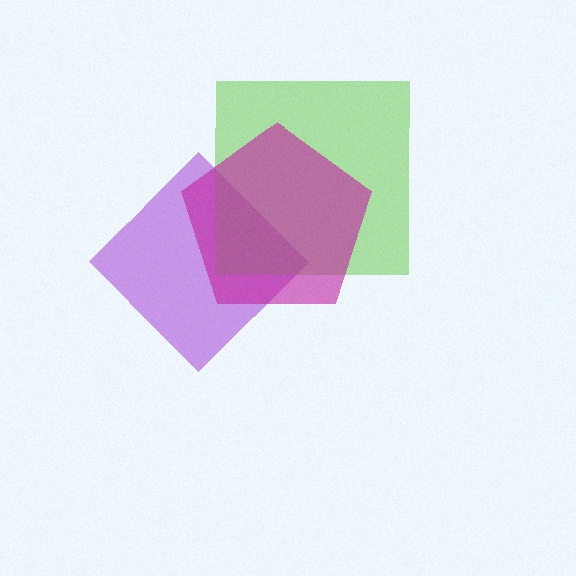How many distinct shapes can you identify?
There are 3 distinct shapes: a purple diamond, a lime square, a magenta pentagon.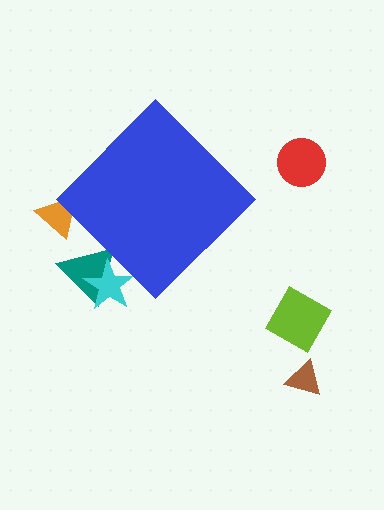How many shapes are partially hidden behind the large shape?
3 shapes are partially hidden.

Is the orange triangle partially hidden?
Yes, the orange triangle is partially hidden behind the blue diamond.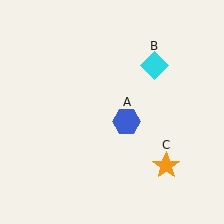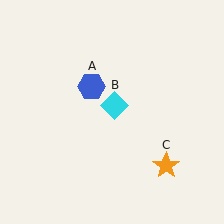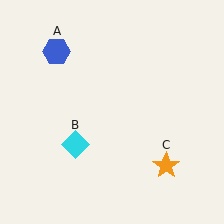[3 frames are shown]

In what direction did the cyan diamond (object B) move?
The cyan diamond (object B) moved down and to the left.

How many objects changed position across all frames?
2 objects changed position: blue hexagon (object A), cyan diamond (object B).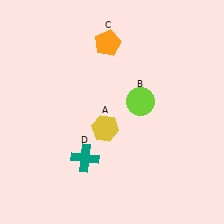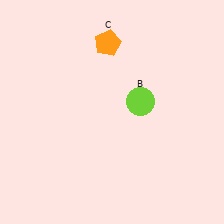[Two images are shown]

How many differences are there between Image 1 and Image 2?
There are 2 differences between the two images.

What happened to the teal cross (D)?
The teal cross (D) was removed in Image 2. It was in the bottom-left area of Image 1.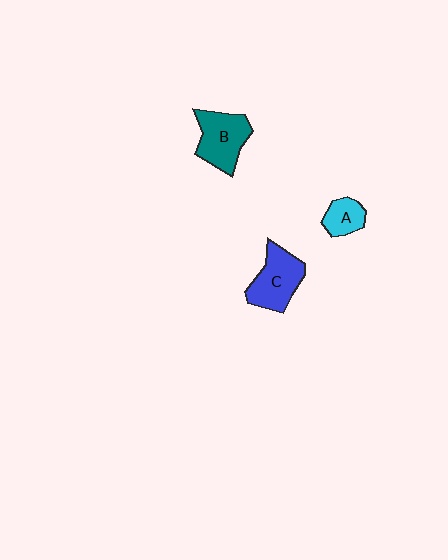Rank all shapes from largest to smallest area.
From largest to smallest: B (teal), C (blue), A (cyan).